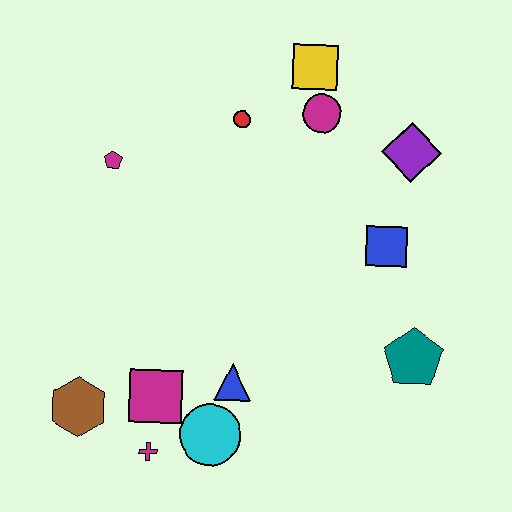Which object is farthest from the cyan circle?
The yellow square is farthest from the cyan circle.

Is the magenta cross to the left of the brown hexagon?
No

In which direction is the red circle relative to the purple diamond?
The red circle is to the left of the purple diamond.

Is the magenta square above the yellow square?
No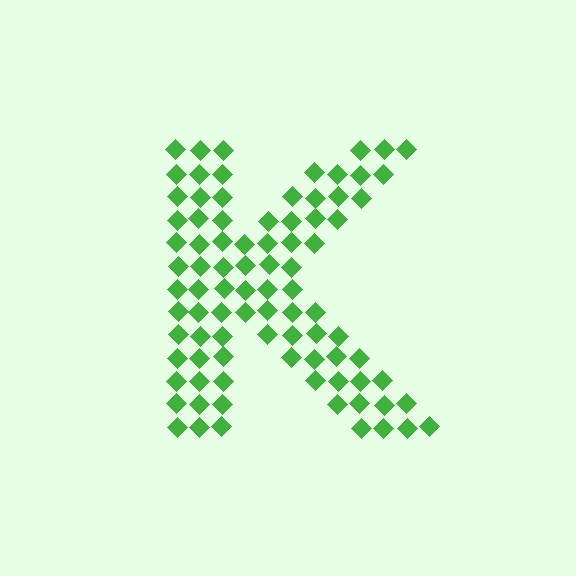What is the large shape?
The large shape is the letter K.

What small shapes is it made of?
It is made of small diamonds.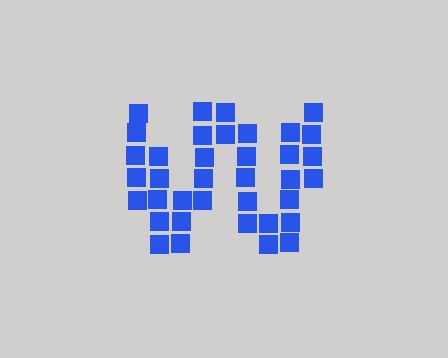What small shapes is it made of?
It is made of small squares.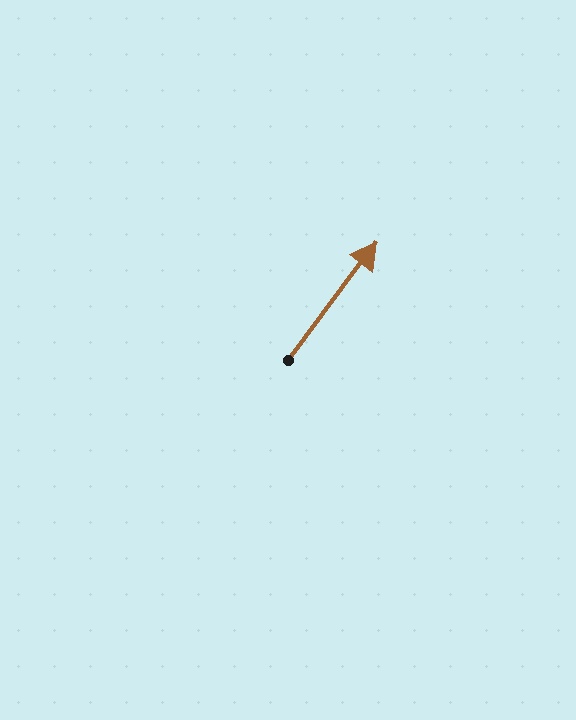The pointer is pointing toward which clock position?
Roughly 1 o'clock.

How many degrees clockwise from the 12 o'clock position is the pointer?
Approximately 37 degrees.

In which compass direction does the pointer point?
Northeast.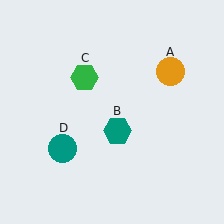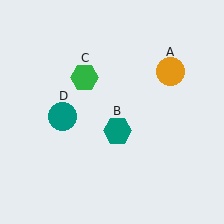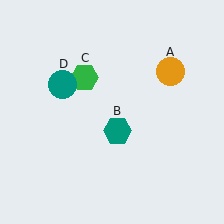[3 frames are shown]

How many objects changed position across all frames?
1 object changed position: teal circle (object D).